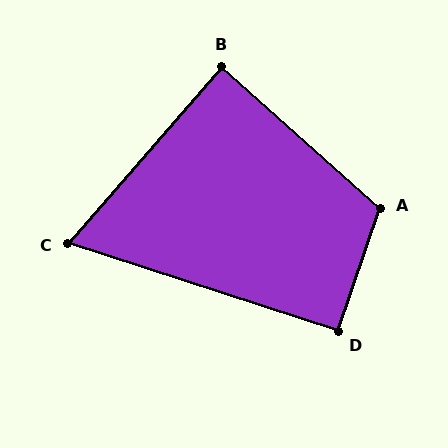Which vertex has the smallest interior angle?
C, at approximately 67 degrees.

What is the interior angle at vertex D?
Approximately 91 degrees (approximately right).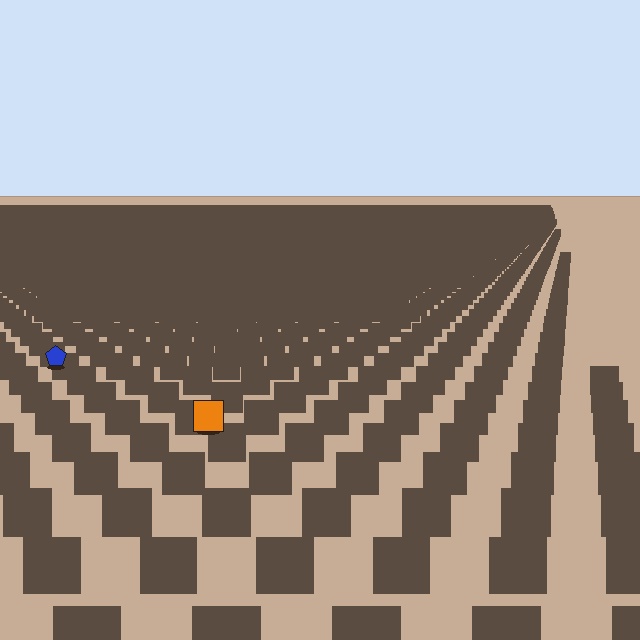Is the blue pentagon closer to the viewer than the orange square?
No. The orange square is closer — you can tell from the texture gradient: the ground texture is coarser near it.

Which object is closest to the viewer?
The orange square is closest. The texture marks near it are larger and more spread out.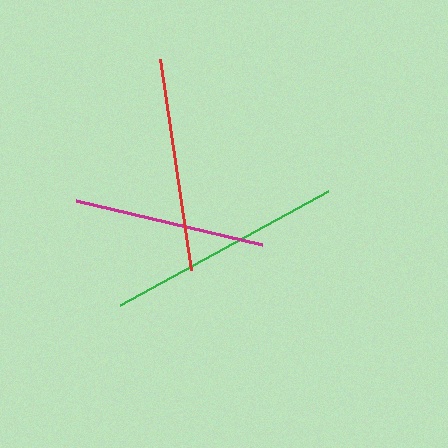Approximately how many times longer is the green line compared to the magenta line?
The green line is approximately 1.2 times the length of the magenta line.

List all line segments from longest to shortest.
From longest to shortest: green, red, magenta.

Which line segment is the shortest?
The magenta line is the shortest at approximately 191 pixels.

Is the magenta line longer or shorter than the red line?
The red line is longer than the magenta line.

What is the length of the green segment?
The green segment is approximately 238 pixels long.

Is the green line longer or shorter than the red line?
The green line is longer than the red line.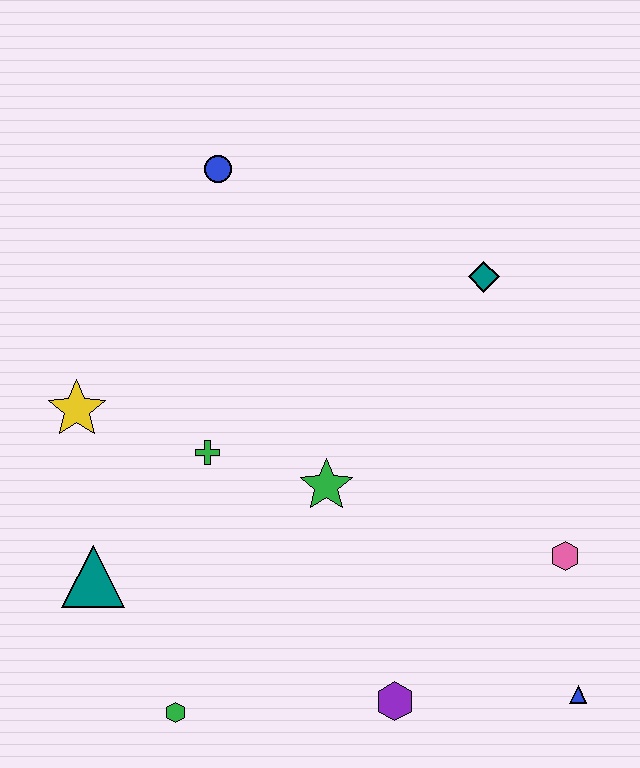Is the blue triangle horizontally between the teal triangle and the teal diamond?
No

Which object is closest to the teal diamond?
The green star is closest to the teal diamond.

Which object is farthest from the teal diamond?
The green hexagon is farthest from the teal diamond.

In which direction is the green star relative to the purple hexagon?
The green star is above the purple hexagon.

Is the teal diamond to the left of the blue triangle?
Yes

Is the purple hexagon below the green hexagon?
No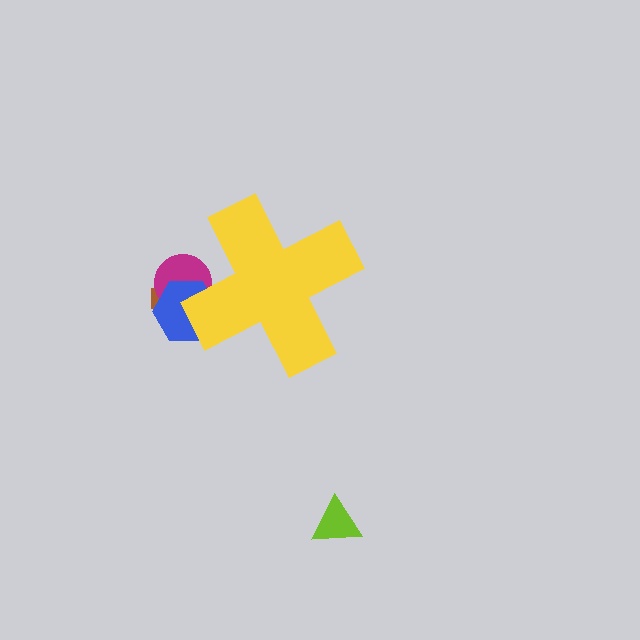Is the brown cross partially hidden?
Yes, the brown cross is partially hidden behind the yellow cross.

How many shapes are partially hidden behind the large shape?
3 shapes are partially hidden.